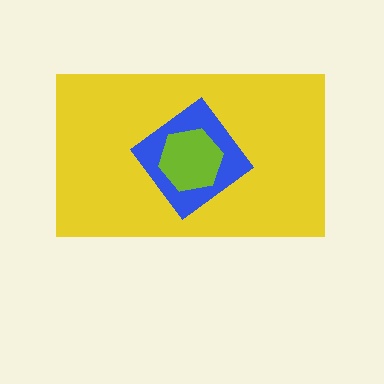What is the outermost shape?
The yellow rectangle.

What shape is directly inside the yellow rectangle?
The blue diamond.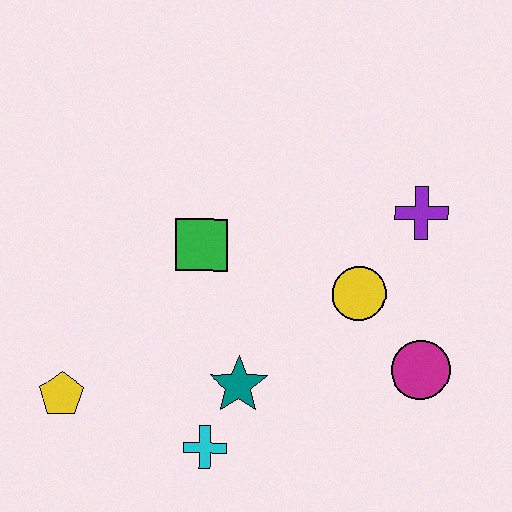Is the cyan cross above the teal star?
No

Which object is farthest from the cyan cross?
The purple cross is farthest from the cyan cross.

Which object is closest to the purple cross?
The yellow circle is closest to the purple cross.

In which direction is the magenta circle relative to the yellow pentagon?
The magenta circle is to the right of the yellow pentagon.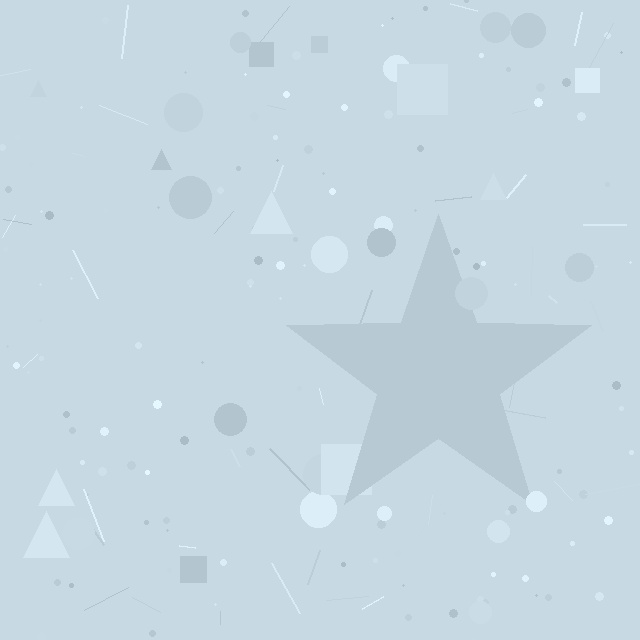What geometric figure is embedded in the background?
A star is embedded in the background.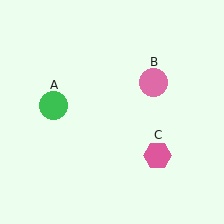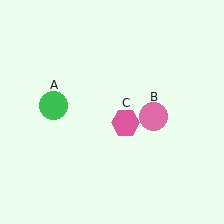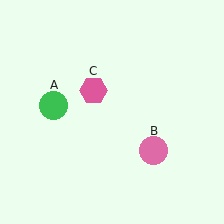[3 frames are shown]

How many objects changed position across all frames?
2 objects changed position: pink circle (object B), pink hexagon (object C).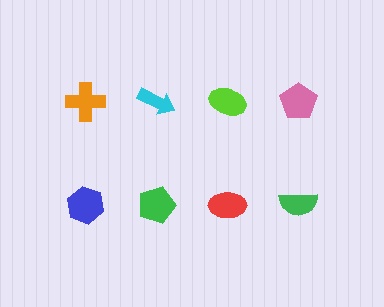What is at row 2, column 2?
A green pentagon.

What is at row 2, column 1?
A blue hexagon.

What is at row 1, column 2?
A cyan arrow.